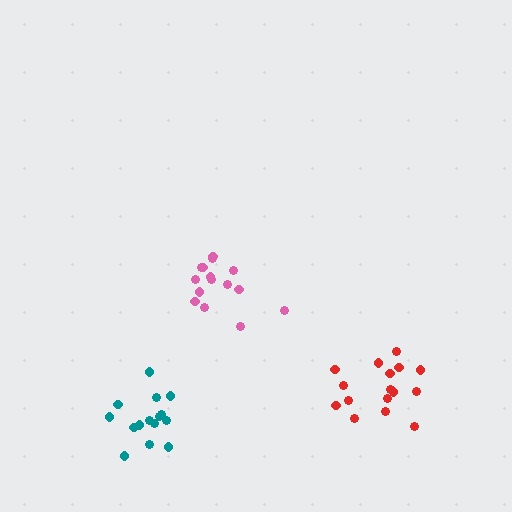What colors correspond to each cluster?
The clusters are colored: pink, red, teal.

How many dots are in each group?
Group 1: 15 dots, Group 2: 16 dots, Group 3: 15 dots (46 total).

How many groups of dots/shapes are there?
There are 3 groups.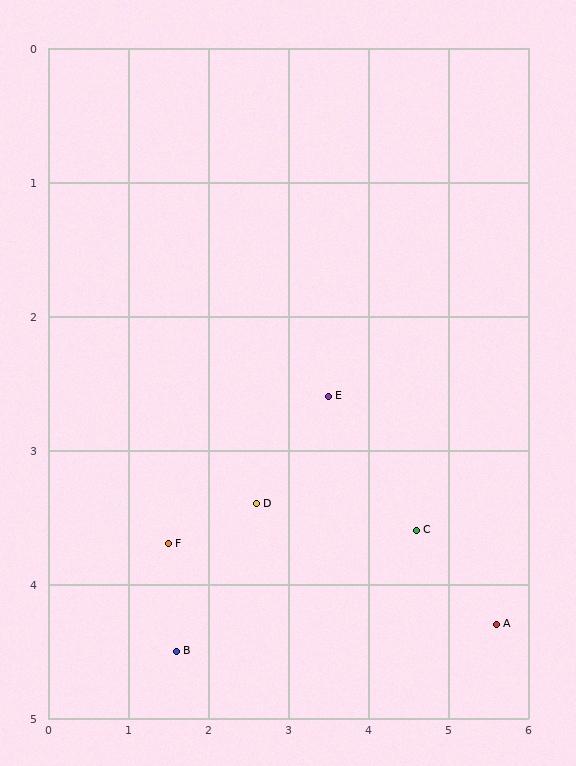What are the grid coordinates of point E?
Point E is at approximately (3.5, 2.6).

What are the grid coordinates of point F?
Point F is at approximately (1.5, 3.7).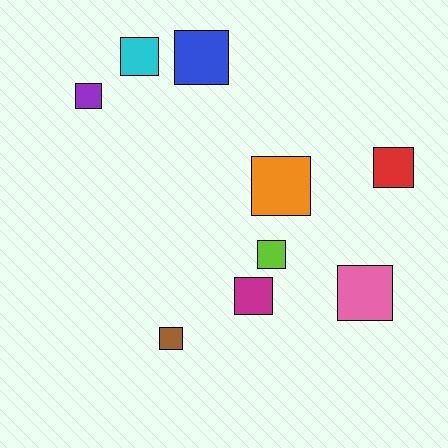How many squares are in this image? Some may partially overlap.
There are 9 squares.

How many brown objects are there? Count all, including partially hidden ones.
There is 1 brown object.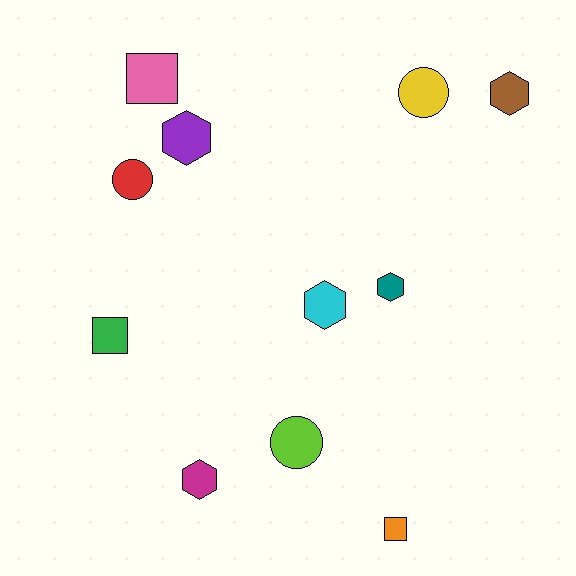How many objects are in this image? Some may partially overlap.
There are 11 objects.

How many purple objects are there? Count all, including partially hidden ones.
There is 1 purple object.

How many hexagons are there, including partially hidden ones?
There are 5 hexagons.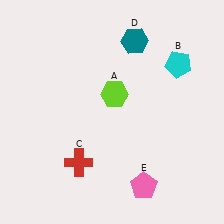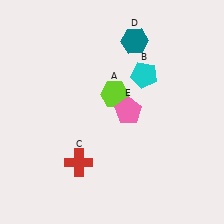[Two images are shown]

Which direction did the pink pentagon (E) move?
The pink pentagon (E) moved up.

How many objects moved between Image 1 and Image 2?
2 objects moved between the two images.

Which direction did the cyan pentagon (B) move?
The cyan pentagon (B) moved left.